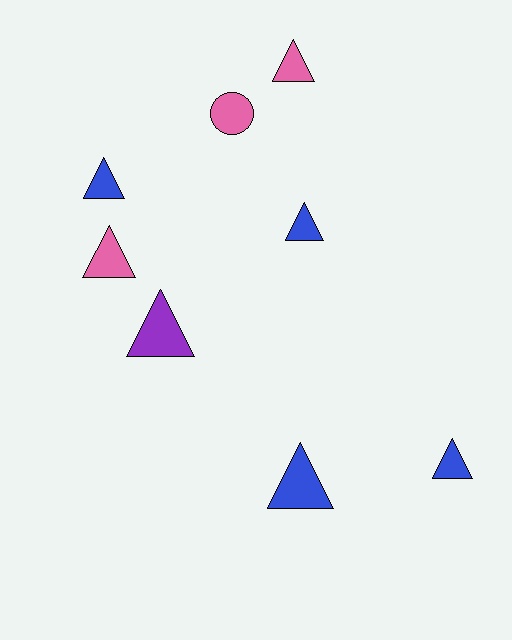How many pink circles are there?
There is 1 pink circle.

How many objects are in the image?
There are 8 objects.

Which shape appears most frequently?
Triangle, with 7 objects.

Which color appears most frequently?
Blue, with 4 objects.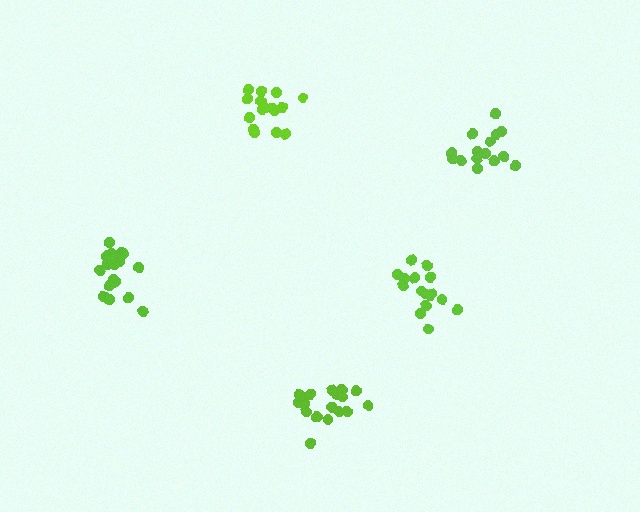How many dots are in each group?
Group 1: 19 dots, Group 2: 20 dots, Group 3: 18 dots, Group 4: 15 dots, Group 5: 16 dots (88 total).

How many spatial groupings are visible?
There are 5 spatial groupings.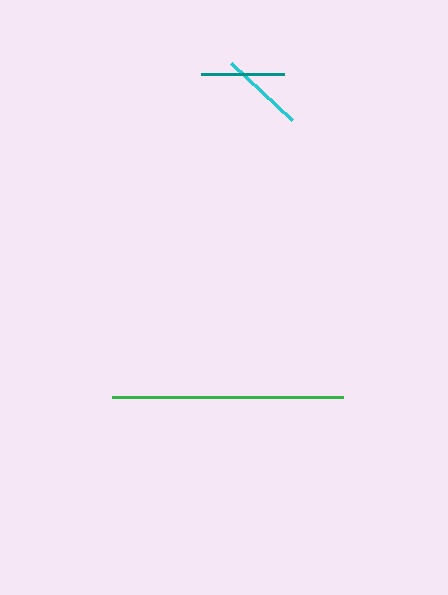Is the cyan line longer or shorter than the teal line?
The cyan line is longer than the teal line.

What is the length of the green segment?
The green segment is approximately 231 pixels long.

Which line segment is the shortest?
The teal line is the shortest at approximately 83 pixels.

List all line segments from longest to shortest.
From longest to shortest: green, cyan, teal.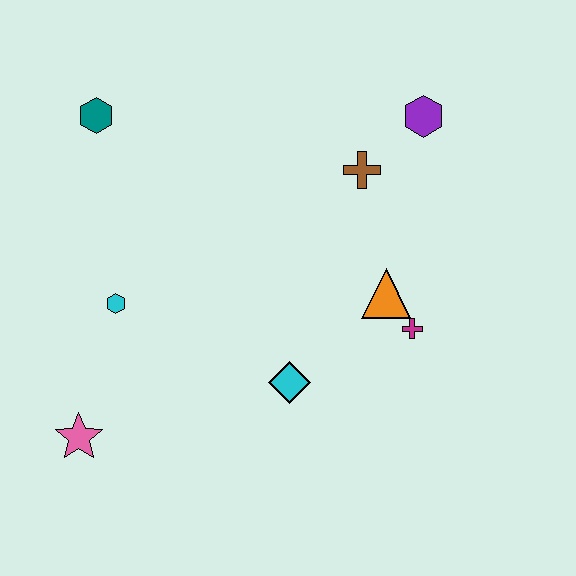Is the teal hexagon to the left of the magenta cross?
Yes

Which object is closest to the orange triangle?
The magenta cross is closest to the orange triangle.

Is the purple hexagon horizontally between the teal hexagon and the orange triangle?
No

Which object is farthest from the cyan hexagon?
The purple hexagon is farthest from the cyan hexagon.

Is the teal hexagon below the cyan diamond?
No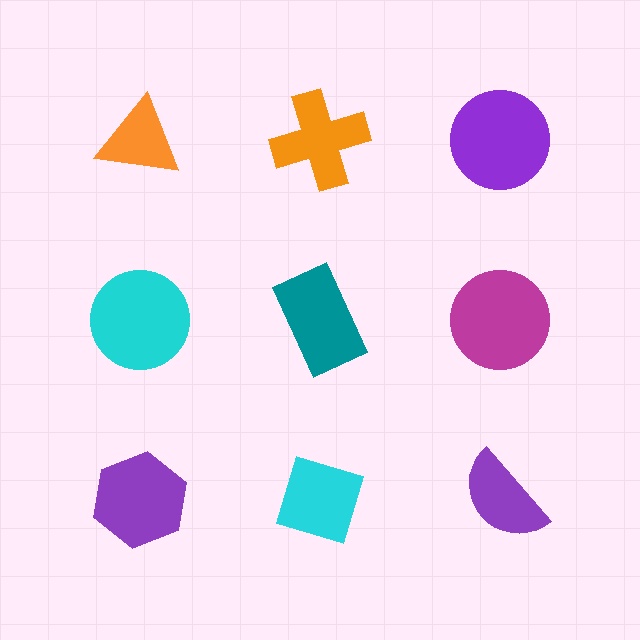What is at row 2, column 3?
A magenta circle.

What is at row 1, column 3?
A purple circle.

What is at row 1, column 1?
An orange triangle.